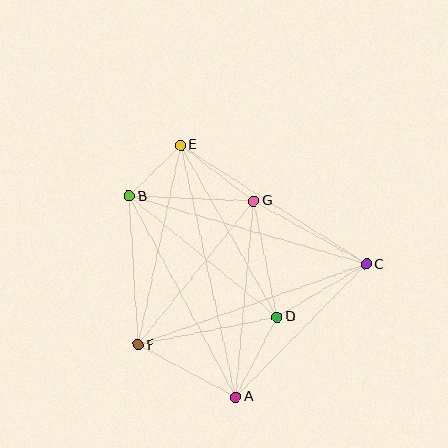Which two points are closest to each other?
Points B and E are closest to each other.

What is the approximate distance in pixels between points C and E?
The distance between C and E is approximately 221 pixels.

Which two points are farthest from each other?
Points A and E are farthest from each other.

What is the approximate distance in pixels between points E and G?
The distance between E and G is approximately 92 pixels.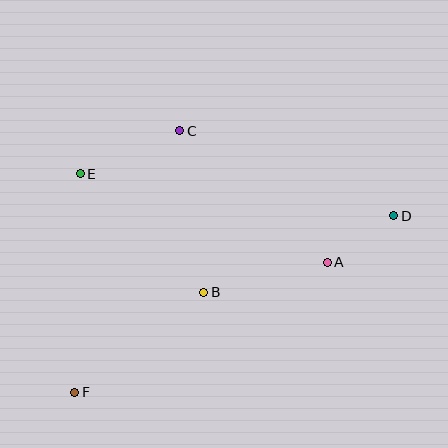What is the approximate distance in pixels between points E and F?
The distance between E and F is approximately 219 pixels.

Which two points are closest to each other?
Points A and D are closest to each other.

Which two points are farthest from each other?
Points D and F are farthest from each other.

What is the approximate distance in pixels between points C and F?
The distance between C and F is approximately 282 pixels.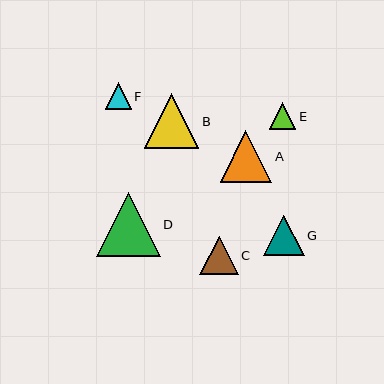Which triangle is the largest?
Triangle D is the largest with a size of approximately 64 pixels.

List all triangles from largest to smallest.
From largest to smallest: D, B, A, G, C, E, F.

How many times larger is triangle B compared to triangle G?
Triangle B is approximately 1.4 times the size of triangle G.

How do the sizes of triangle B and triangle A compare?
Triangle B and triangle A are approximately the same size.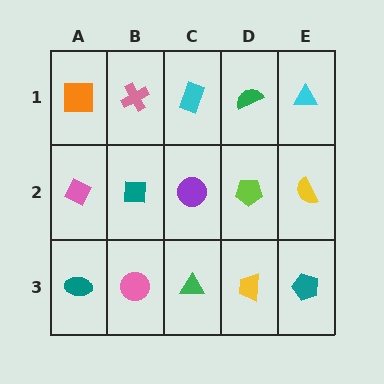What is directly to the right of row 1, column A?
A pink cross.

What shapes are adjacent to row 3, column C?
A purple circle (row 2, column C), a pink circle (row 3, column B), a yellow trapezoid (row 3, column D).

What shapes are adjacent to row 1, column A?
A pink diamond (row 2, column A), a pink cross (row 1, column B).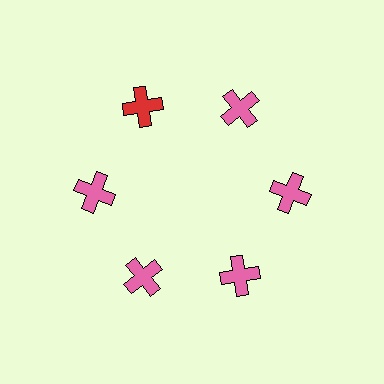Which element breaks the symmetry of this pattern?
The red cross at roughly the 11 o'clock position breaks the symmetry. All other shapes are pink crosses.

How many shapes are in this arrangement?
There are 6 shapes arranged in a ring pattern.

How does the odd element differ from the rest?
It has a different color: red instead of pink.